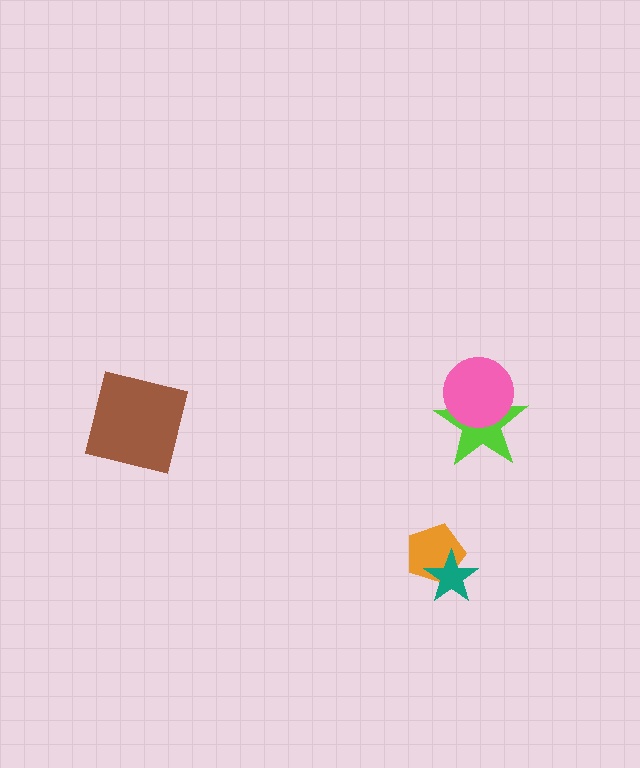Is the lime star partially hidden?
Yes, it is partially covered by another shape.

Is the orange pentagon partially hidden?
Yes, it is partially covered by another shape.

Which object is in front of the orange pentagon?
The teal star is in front of the orange pentagon.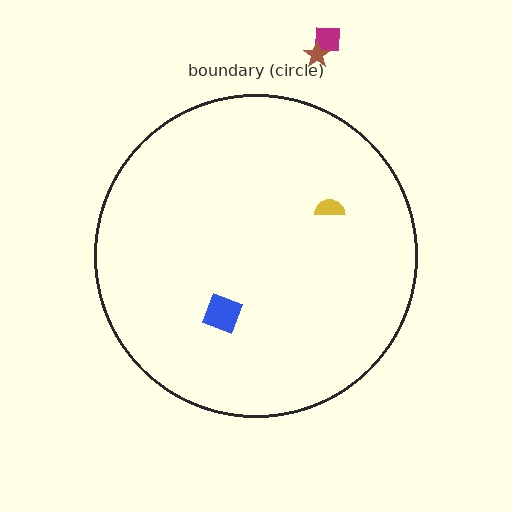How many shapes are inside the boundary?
2 inside, 2 outside.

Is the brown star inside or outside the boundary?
Outside.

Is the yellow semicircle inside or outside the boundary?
Inside.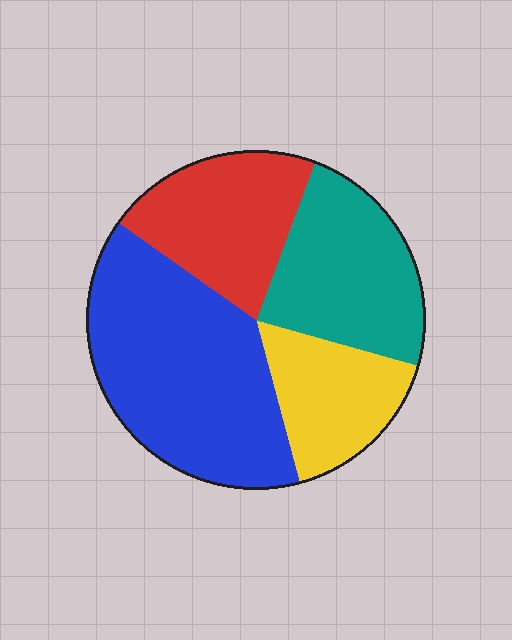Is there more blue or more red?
Blue.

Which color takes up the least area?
Yellow, at roughly 15%.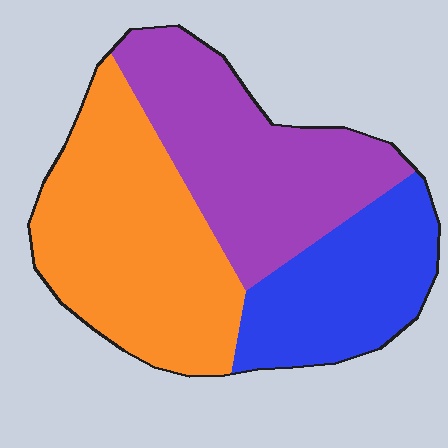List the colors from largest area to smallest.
From largest to smallest: orange, purple, blue.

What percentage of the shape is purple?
Purple takes up about one third (1/3) of the shape.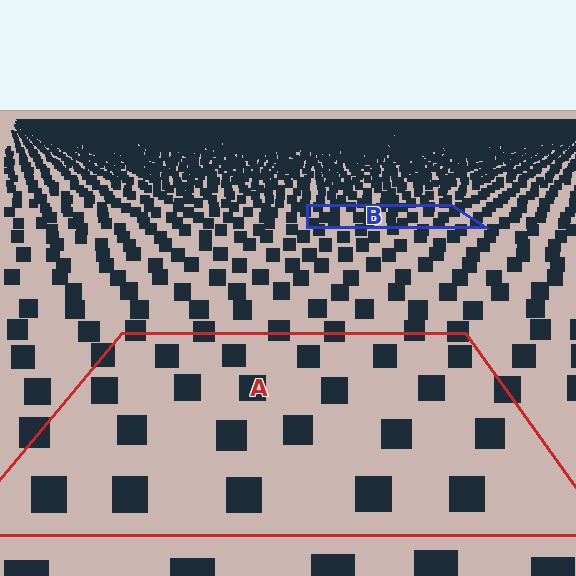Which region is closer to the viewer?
Region A is closer. The texture elements there are larger and more spread out.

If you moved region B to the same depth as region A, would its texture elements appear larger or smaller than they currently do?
They would appear larger. At a closer depth, the same texture elements are projected at a bigger on-screen size.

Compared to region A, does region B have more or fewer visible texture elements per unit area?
Region B has more texture elements per unit area — they are packed more densely because it is farther away.